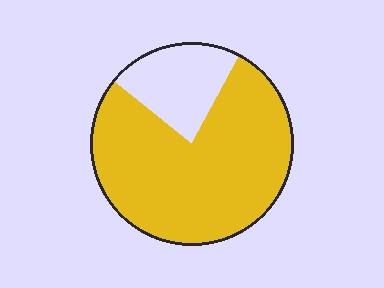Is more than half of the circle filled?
Yes.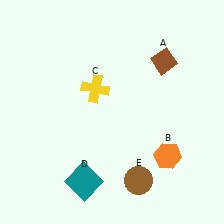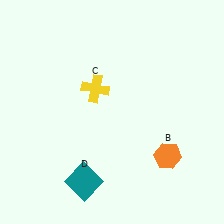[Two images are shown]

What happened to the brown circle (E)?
The brown circle (E) was removed in Image 2. It was in the bottom-right area of Image 1.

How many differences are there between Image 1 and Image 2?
There are 2 differences between the two images.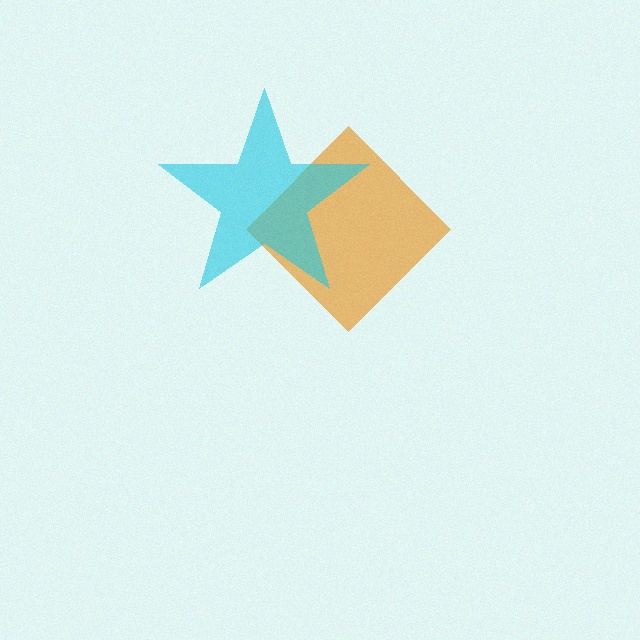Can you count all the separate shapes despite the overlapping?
Yes, there are 2 separate shapes.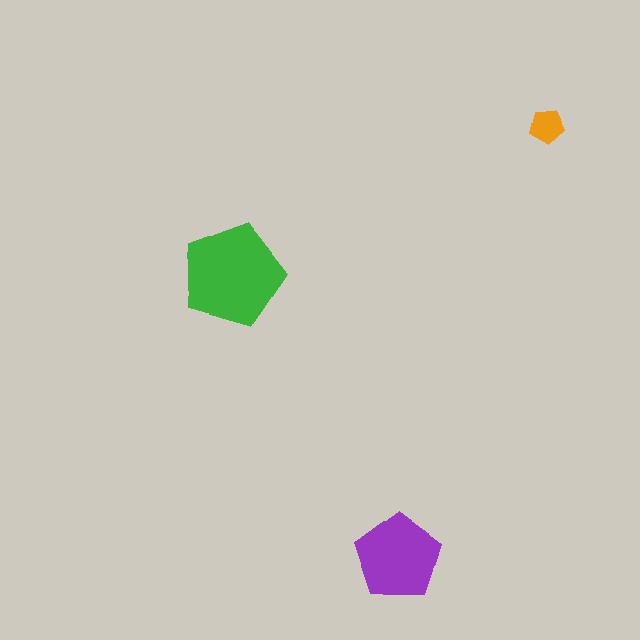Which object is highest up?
The orange pentagon is topmost.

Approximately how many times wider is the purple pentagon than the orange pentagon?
About 2.5 times wider.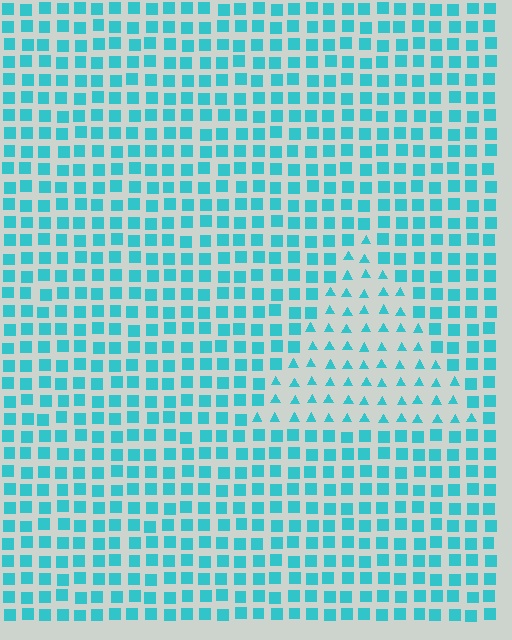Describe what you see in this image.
The image is filled with small cyan elements arranged in a uniform grid. A triangle-shaped region contains triangles, while the surrounding area contains squares. The boundary is defined purely by the change in element shape.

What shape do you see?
I see a triangle.